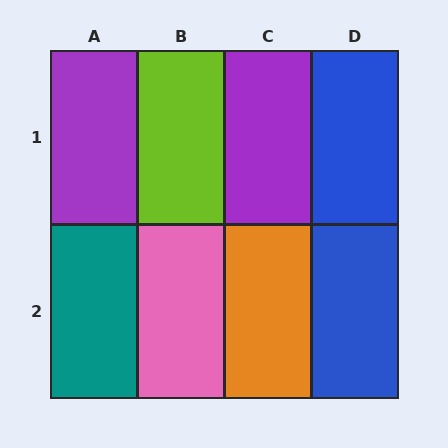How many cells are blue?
2 cells are blue.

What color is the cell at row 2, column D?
Blue.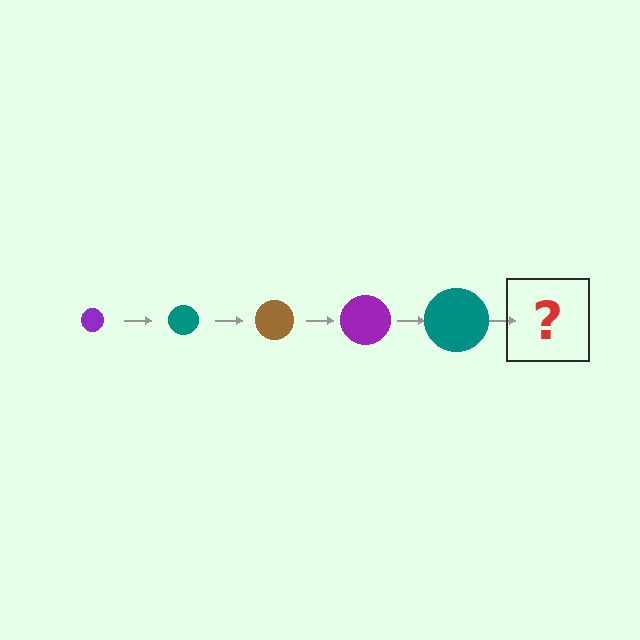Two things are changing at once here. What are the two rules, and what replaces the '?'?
The two rules are that the circle grows larger each step and the color cycles through purple, teal, and brown. The '?' should be a brown circle, larger than the previous one.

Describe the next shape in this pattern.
It should be a brown circle, larger than the previous one.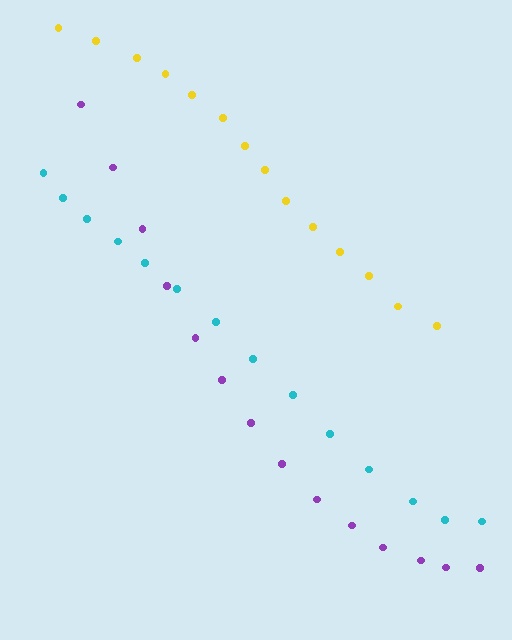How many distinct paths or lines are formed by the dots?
There are 3 distinct paths.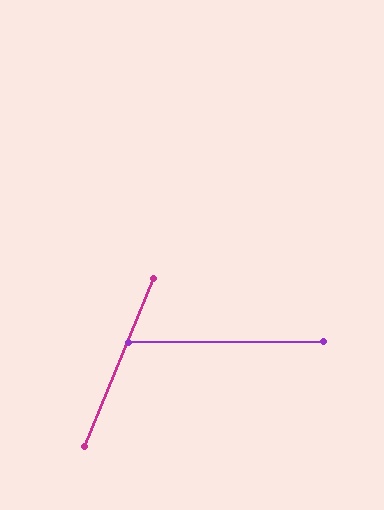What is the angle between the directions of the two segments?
Approximately 68 degrees.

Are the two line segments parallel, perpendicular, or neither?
Neither parallel nor perpendicular — they differ by about 68°.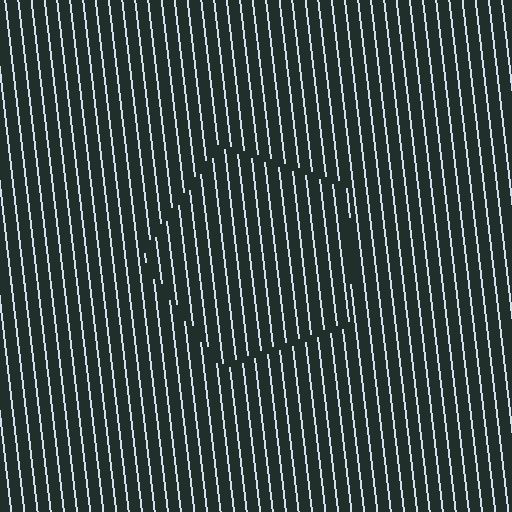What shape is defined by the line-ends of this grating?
An illusory pentagon. The interior of the shape contains the same grating, shifted by half a period — the contour is defined by the phase discontinuity where line-ends from the inner and outer gratings abut.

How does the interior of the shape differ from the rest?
The interior of the shape contains the same grating, shifted by half a period — the contour is defined by the phase discontinuity where line-ends from the inner and outer gratings abut.